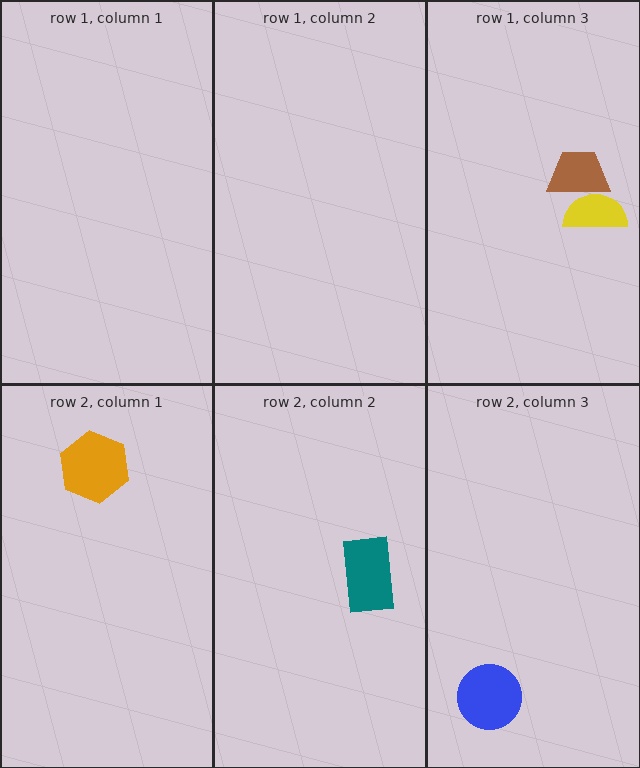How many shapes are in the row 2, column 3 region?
1.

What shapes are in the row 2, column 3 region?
The blue circle.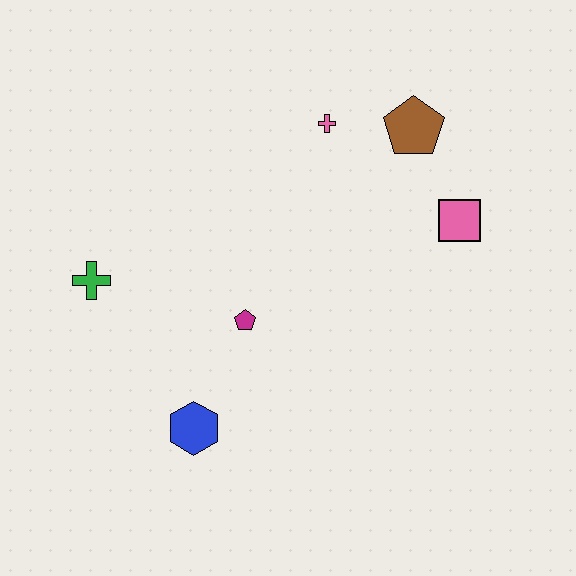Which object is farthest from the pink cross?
The blue hexagon is farthest from the pink cross.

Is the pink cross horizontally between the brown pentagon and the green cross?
Yes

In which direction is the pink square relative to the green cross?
The pink square is to the right of the green cross.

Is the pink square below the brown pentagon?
Yes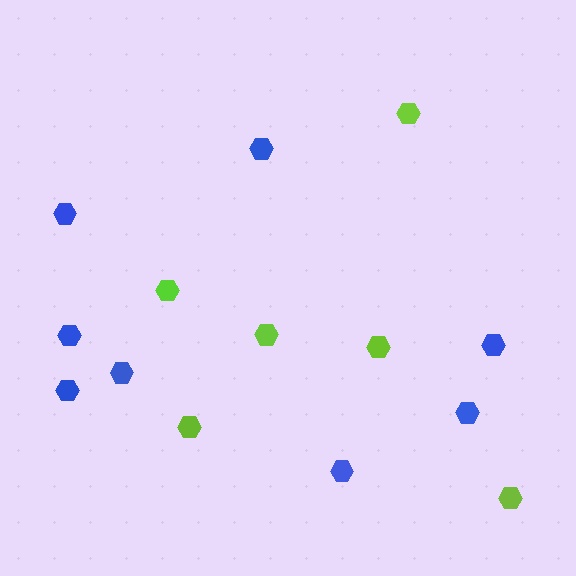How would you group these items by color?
There are 2 groups: one group of lime hexagons (6) and one group of blue hexagons (8).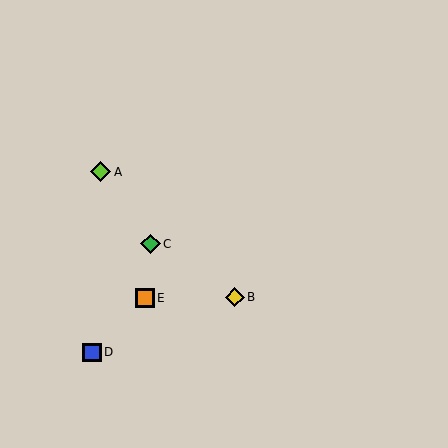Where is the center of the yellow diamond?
The center of the yellow diamond is at (235, 297).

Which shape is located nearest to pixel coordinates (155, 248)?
The green diamond (labeled C) at (151, 244) is nearest to that location.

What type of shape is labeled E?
Shape E is an orange square.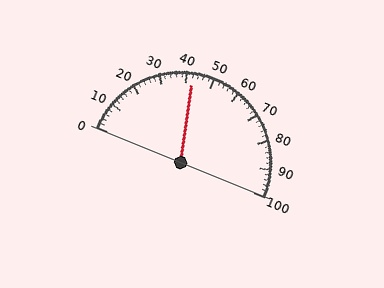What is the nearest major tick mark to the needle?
The nearest major tick mark is 40.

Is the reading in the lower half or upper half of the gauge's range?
The reading is in the lower half of the range (0 to 100).